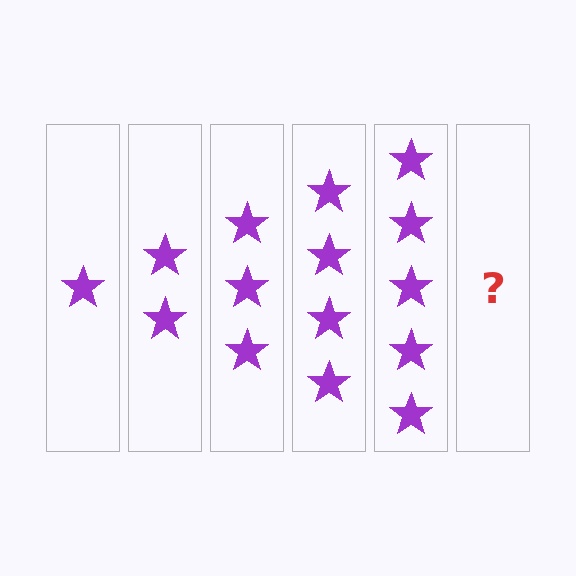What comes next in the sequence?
The next element should be 6 stars.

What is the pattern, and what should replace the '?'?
The pattern is that each step adds one more star. The '?' should be 6 stars.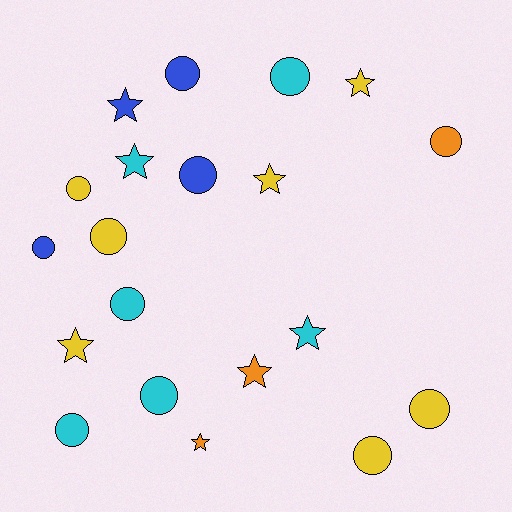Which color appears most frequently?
Yellow, with 7 objects.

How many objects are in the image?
There are 20 objects.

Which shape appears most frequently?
Circle, with 12 objects.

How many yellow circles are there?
There are 4 yellow circles.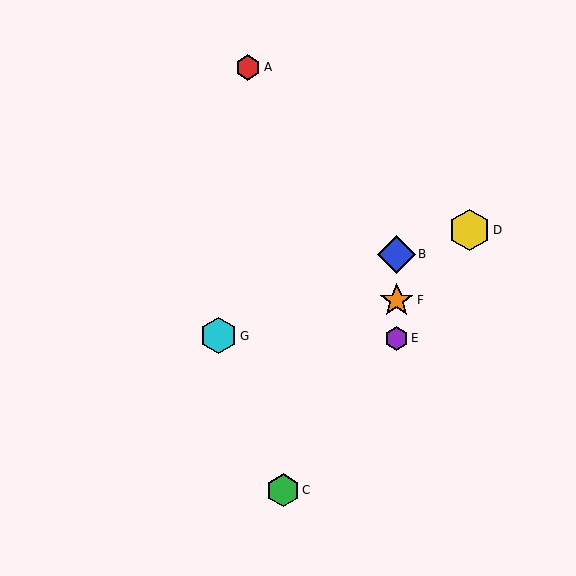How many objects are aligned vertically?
3 objects (B, E, F) are aligned vertically.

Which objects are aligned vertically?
Objects B, E, F are aligned vertically.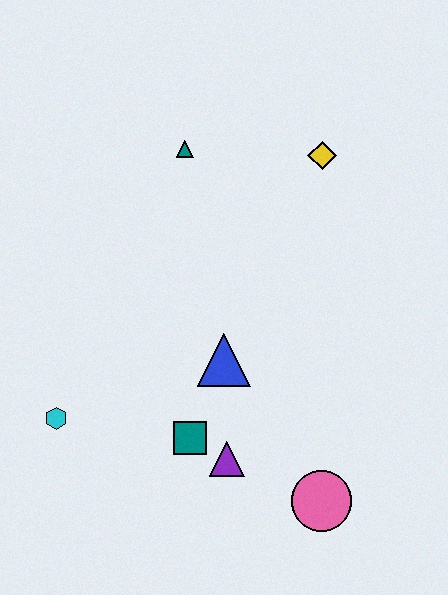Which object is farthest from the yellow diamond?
The cyan hexagon is farthest from the yellow diamond.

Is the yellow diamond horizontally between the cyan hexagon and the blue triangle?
No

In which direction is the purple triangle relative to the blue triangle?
The purple triangle is below the blue triangle.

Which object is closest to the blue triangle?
The teal square is closest to the blue triangle.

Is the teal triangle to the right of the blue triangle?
No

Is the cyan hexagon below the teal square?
No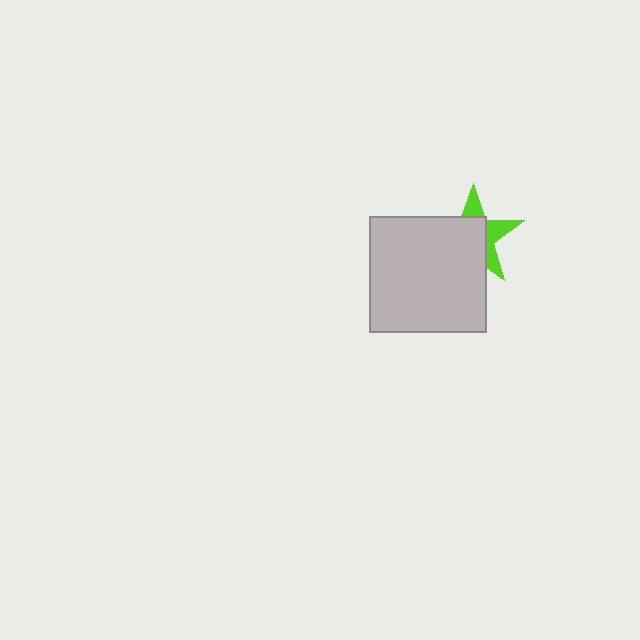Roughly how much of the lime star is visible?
A small part of it is visible (roughly 36%).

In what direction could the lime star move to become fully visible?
The lime star could move toward the upper-right. That would shift it out from behind the light gray square entirely.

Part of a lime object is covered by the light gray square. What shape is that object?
It is a star.